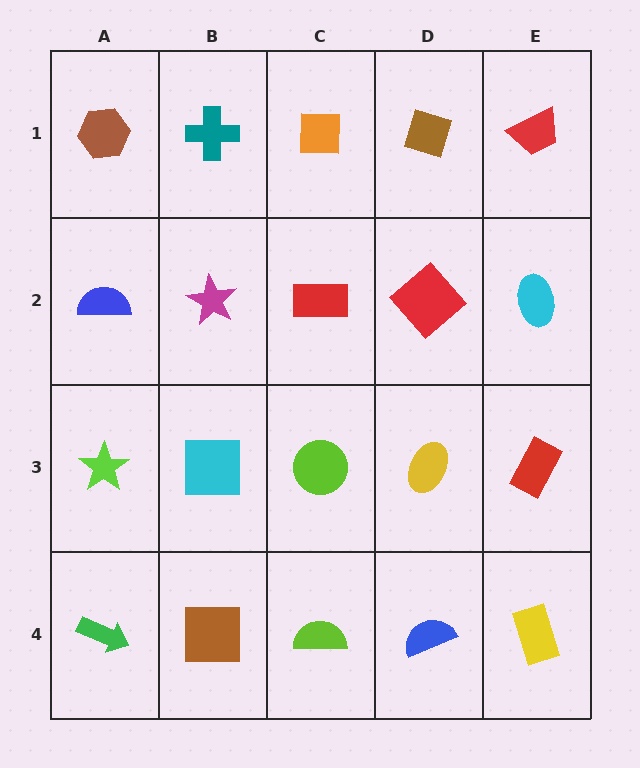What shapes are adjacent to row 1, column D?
A red diamond (row 2, column D), an orange square (row 1, column C), a red trapezoid (row 1, column E).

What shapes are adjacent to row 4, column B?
A cyan square (row 3, column B), a green arrow (row 4, column A), a lime semicircle (row 4, column C).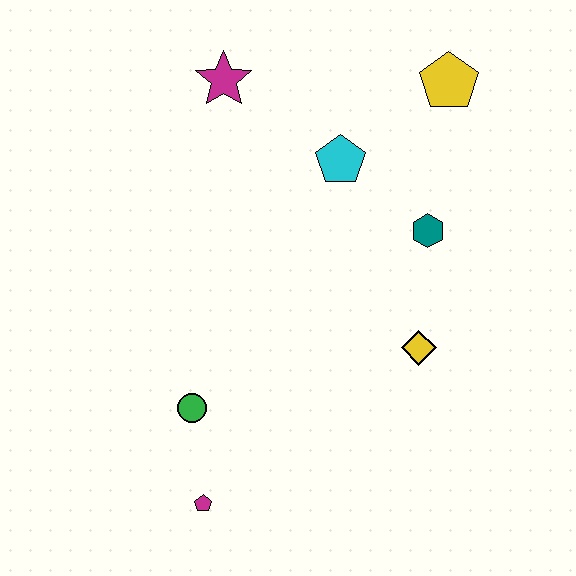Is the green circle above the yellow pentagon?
No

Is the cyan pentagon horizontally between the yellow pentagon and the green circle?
Yes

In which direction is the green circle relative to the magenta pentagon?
The green circle is above the magenta pentagon.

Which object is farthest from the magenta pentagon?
The yellow pentagon is farthest from the magenta pentagon.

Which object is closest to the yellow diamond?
The teal hexagon is closest to the yellow diamond.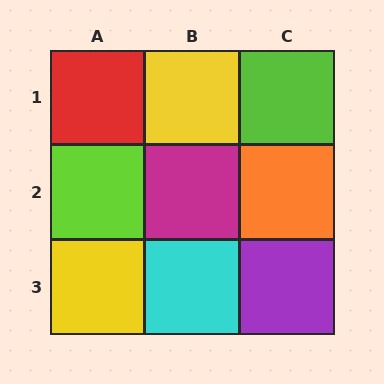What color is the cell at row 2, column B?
Magenta.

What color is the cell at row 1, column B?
Yellow.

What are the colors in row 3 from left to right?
Yellow, cyan, purple.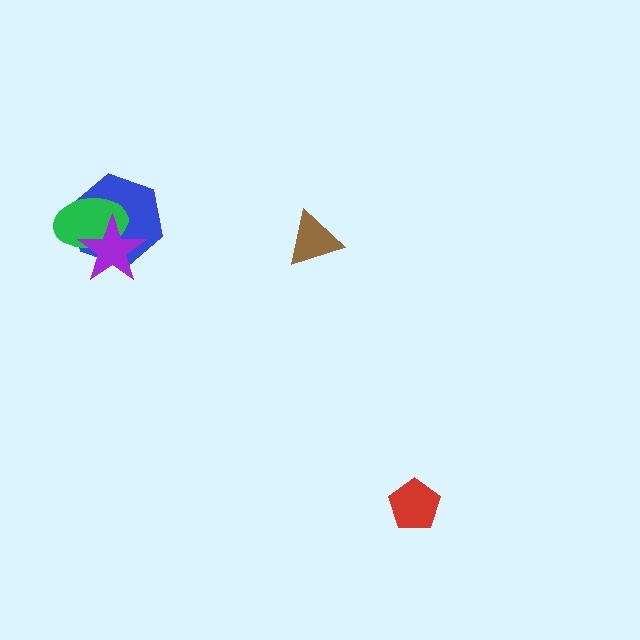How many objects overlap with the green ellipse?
2 objects overlap with the green ellipse.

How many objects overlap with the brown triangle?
0 objects overlap with the brown triangle.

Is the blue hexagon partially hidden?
Yes, it is partially covered by another shape.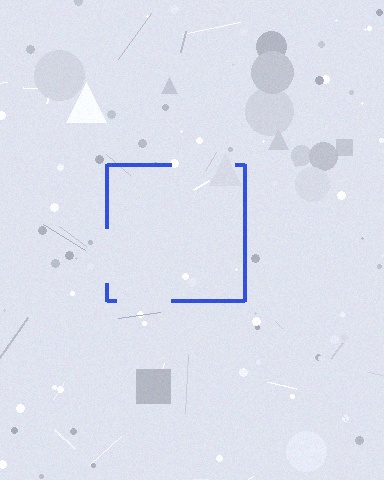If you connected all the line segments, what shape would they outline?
They would outline a square.